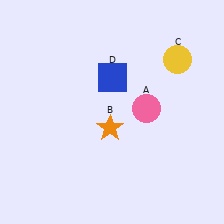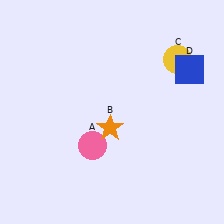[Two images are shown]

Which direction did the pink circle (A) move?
The pink circle (A) moved left.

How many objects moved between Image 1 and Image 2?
2 objects moved between the two images.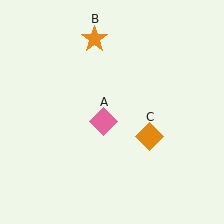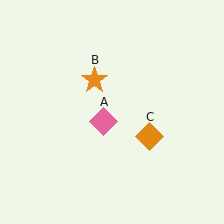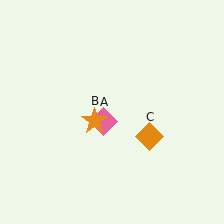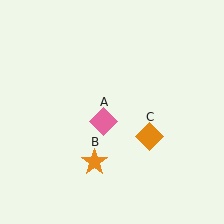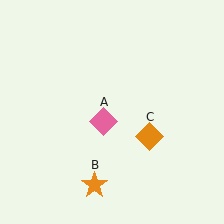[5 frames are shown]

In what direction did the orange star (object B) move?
The orange star (object B) moved down.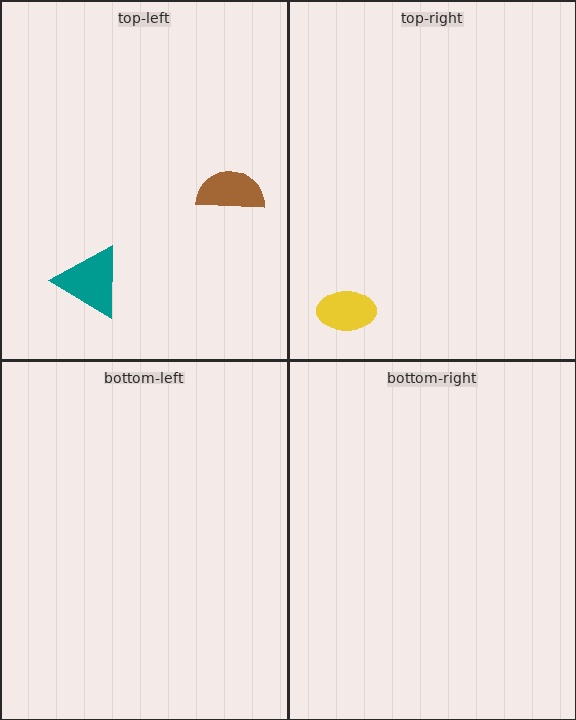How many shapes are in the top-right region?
1.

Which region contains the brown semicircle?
The top-left region.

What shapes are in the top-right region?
The yellow ellipse.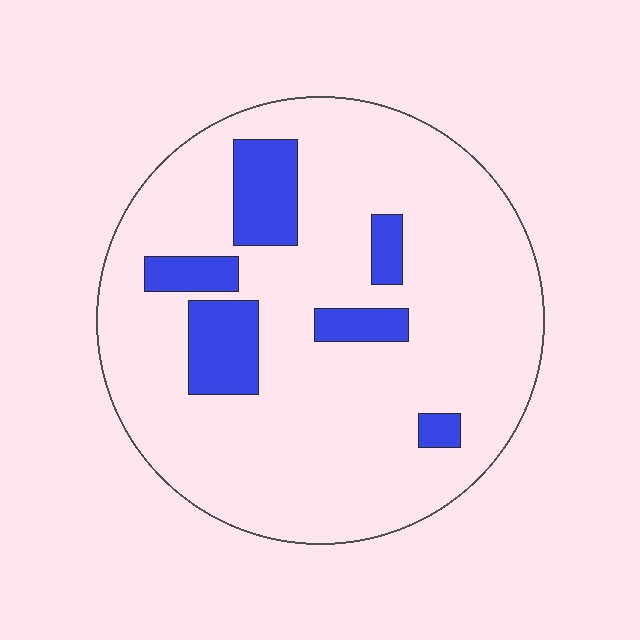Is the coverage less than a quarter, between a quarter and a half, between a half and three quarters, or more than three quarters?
Less than a quarter.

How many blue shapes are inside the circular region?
6.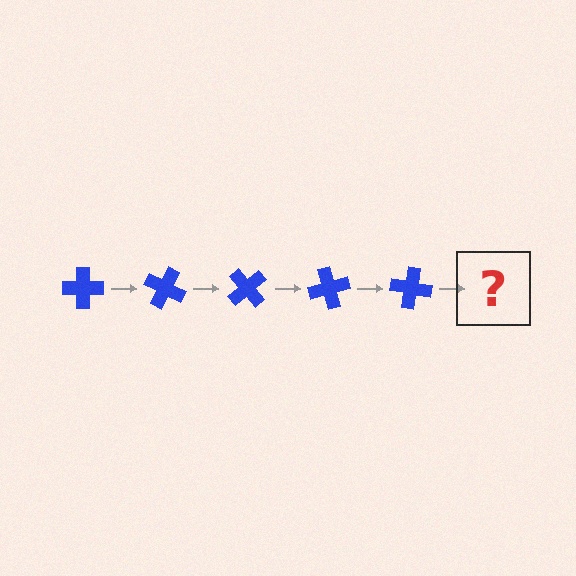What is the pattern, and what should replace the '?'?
The pattern is that the cross rotates 25 degrees each step. The '?' should be a blue cross rotated 125 degrees.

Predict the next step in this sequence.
The next step is a blue cross rotated 125 degrees.